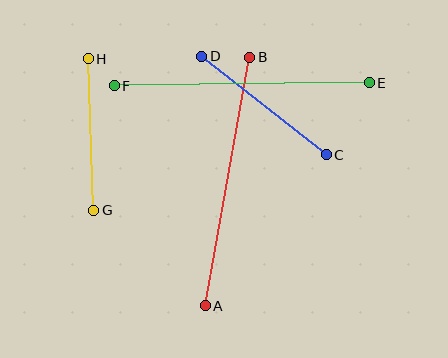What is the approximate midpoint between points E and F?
The midpoint is at approximately (242, 84) pixels.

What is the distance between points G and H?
The distance is approximately 152 pixels.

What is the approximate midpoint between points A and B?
The midpoint is at approximately (228, 181) pixels.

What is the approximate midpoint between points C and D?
The midpoint is at approximately (264, 106) pixels.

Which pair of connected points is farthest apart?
Points E and F are farthest apart.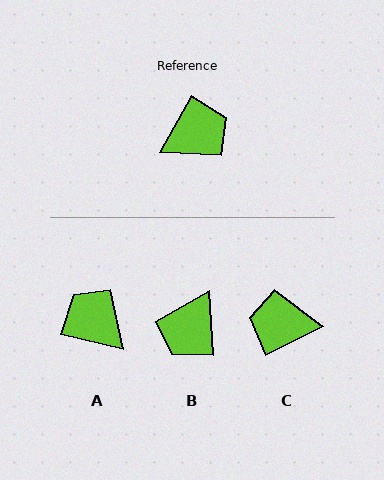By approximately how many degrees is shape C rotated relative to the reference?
Approximately 146 degrees counter-clockwise.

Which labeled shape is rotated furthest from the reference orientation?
B, about 148 degrees away.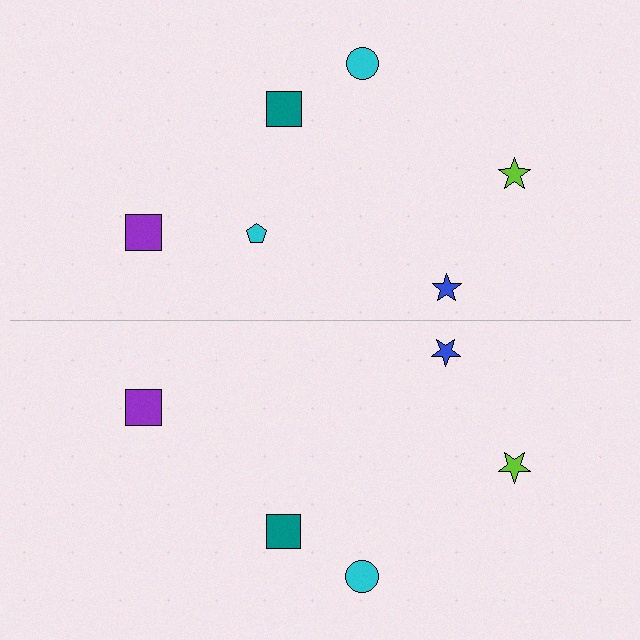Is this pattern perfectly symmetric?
No, the pattern is not perfectly symmetric. A cyan pentagon is missing from the bottom side.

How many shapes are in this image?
There are 11 shapes in this image.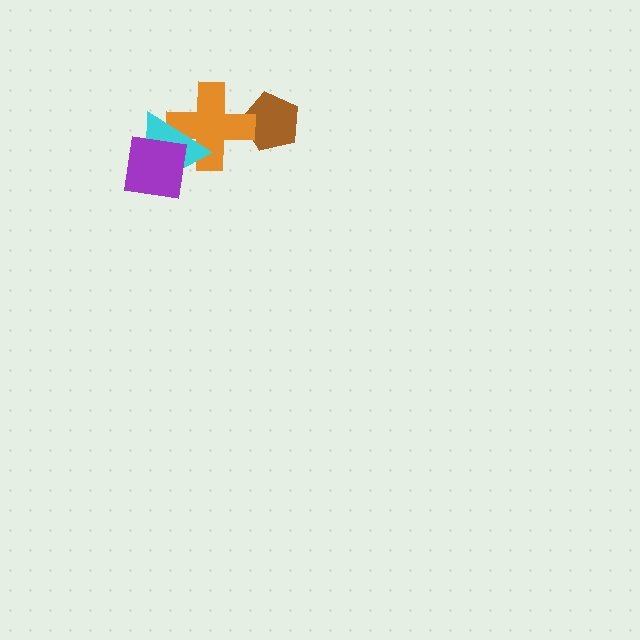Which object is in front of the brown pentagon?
The orange cross is in front of the brown pentagon.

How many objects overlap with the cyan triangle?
2 objects overlap with the cyan triangle.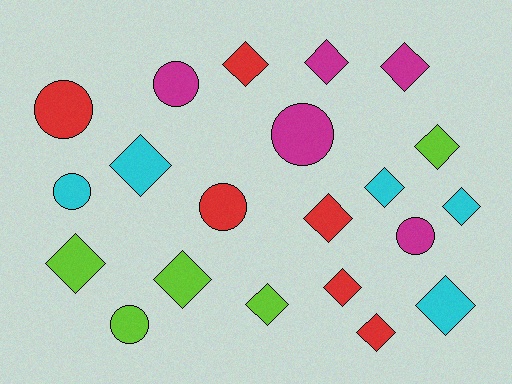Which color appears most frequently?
Red, with 6 objects.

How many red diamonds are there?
There are 4 red diamonds.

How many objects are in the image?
There are 21 objects.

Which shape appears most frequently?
Diamond, with 14 objects.